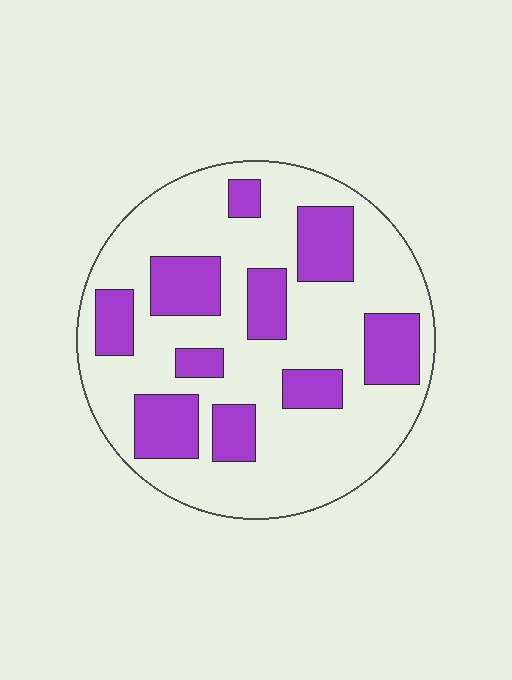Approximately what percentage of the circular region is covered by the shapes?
Approximately 30%.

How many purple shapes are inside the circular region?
10.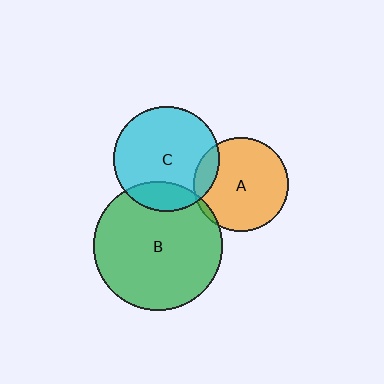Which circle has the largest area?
Circle B (green).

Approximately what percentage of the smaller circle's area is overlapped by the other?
Approximately 5%.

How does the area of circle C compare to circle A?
Approximately 1.2 times.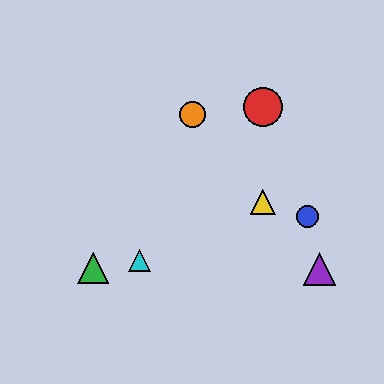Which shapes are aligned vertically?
The red circle, the yellow triangle are aligned vertically.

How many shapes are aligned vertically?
2 shapes (the red circle, the yellow triangle) are aligned vertically.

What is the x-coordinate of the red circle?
The red circle is at x≈263.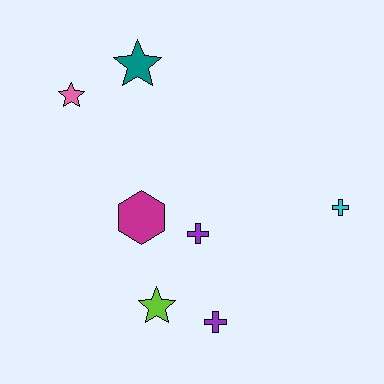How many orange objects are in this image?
There are no orange objects.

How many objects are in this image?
There are 7 objects.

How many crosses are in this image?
There are 3 crosses.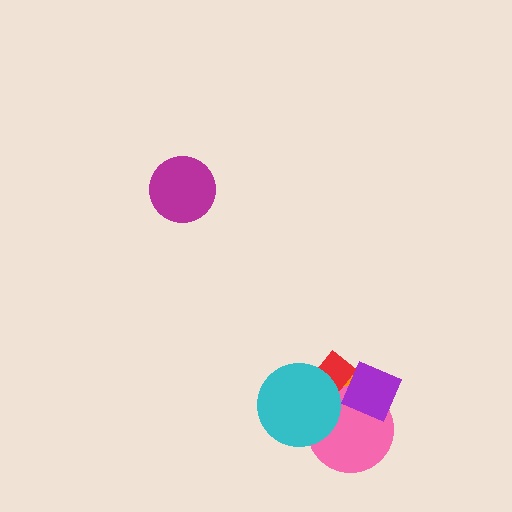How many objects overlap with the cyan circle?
3 objects overlap with the cyan circle.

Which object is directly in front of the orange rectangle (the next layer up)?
The pink circle is directly in front of the orange rectangle.